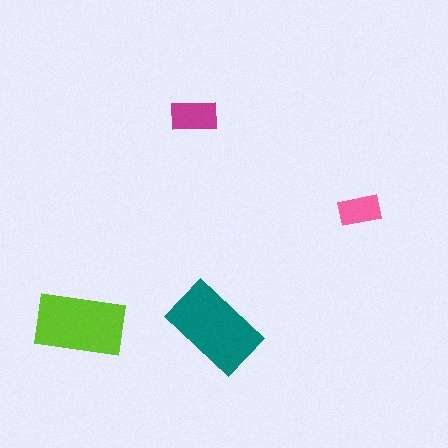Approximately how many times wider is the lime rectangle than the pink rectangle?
About 2 times wider.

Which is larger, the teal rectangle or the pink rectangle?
The teal one.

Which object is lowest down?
The teal rectangle is bottommost.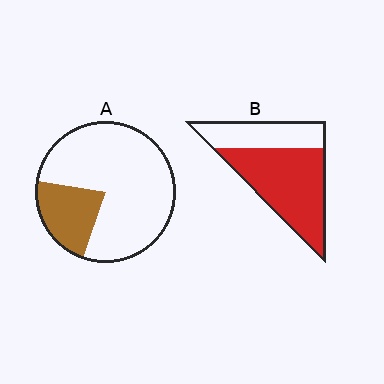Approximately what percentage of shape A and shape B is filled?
A is approximately 20% and B is approximately 65%.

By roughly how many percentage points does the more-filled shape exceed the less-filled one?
By roughly 45 percentage points (B over A).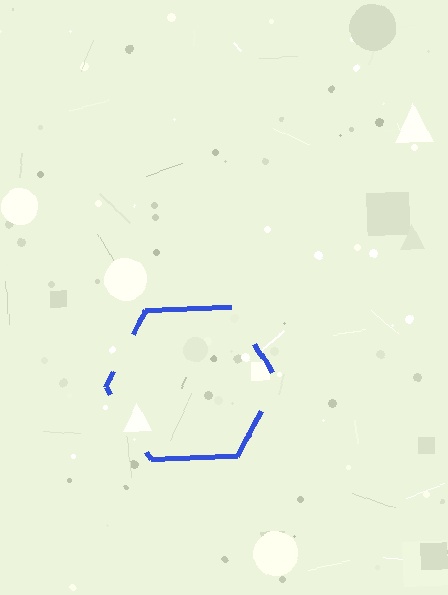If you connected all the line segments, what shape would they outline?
They would outline a hexagon.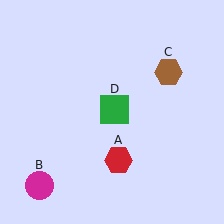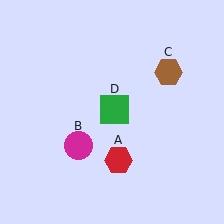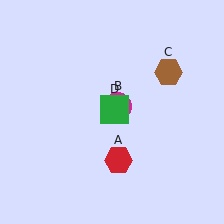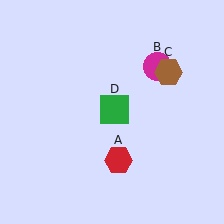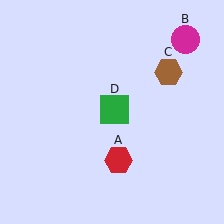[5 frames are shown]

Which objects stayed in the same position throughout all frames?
Red hexagon (object A) and brown hexagon (object C) and green square (object D) remained stationary.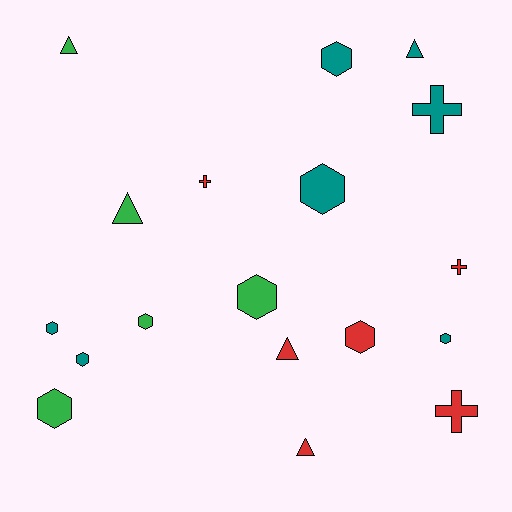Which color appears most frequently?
Teal, with 7 objects.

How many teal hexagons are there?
There are 5 teal hexagons.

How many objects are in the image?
There are 18 objects.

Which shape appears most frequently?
Hexagon, with 9 objects.